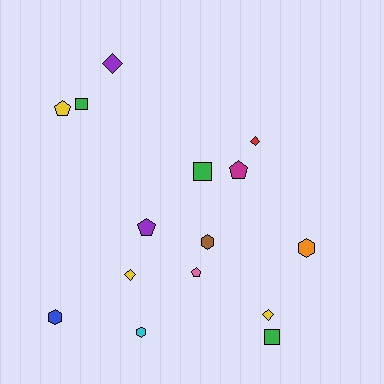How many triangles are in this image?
There are no triangles.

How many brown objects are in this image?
There is 1 brown object.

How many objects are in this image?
There are 15 objects.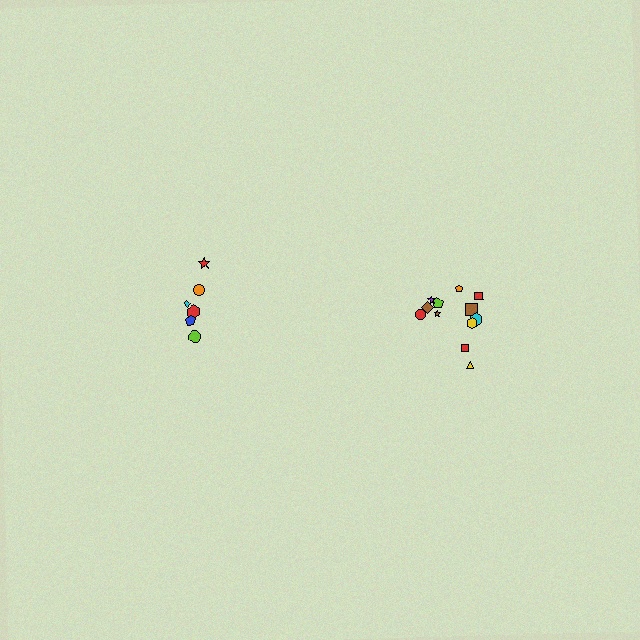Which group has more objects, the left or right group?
The right group.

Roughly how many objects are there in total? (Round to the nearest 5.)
Roughly 20 objects in total.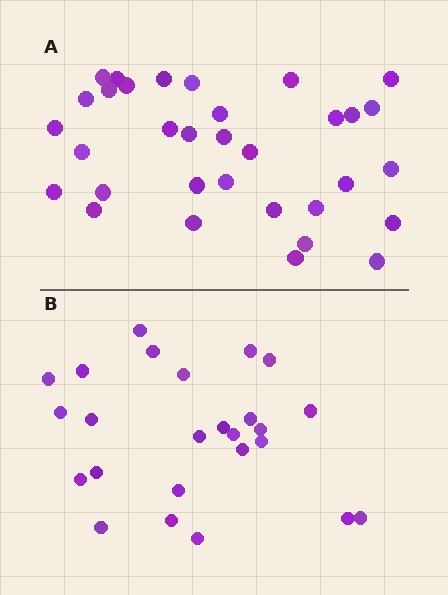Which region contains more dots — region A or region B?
Region A (the top region) has more dots.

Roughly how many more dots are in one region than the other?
Region A has roughly 8 or so more dots than region B.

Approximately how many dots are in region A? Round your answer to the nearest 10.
About 30 dots. (The exact count is 33, which rounds to 30.)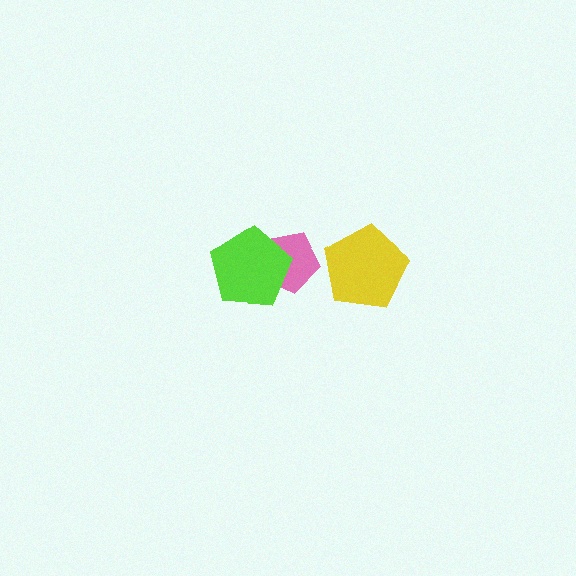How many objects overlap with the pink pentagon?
1 object overlaps with the pink pentagon.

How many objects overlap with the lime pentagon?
1 object overlaps with the lime pentagon.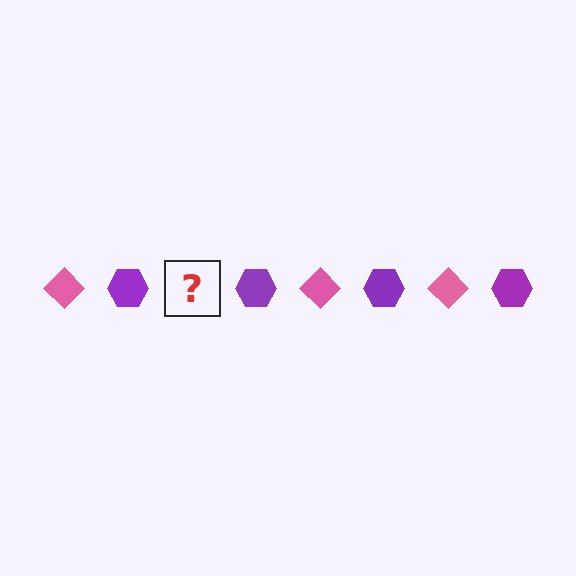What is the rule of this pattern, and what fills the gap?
The rule is that the pattern alternates between pink diamond and purple hexagon. The gap should be filled with a pink diamond.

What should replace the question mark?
The question mark should be replaced with a pink diamond.